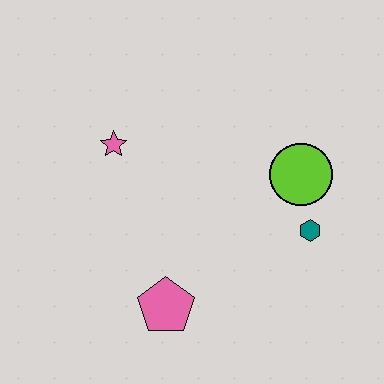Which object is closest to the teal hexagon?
The lime circle is closest to the teal hexagon.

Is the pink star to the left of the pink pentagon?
Yes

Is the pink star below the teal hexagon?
No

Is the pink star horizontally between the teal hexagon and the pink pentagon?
No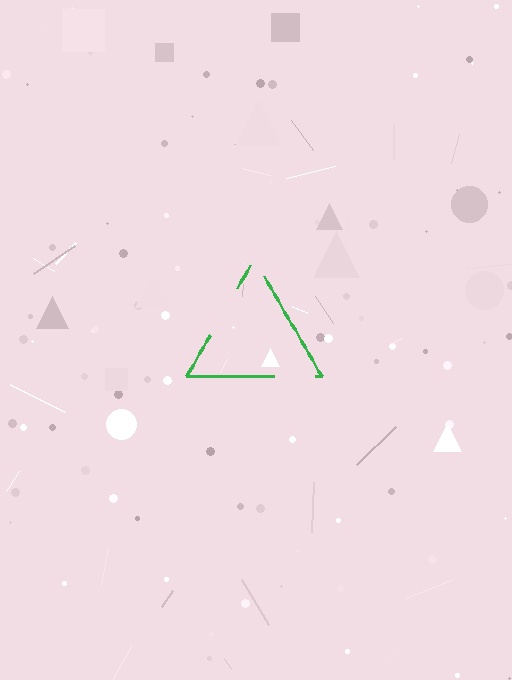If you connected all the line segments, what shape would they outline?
They would outline a triangle.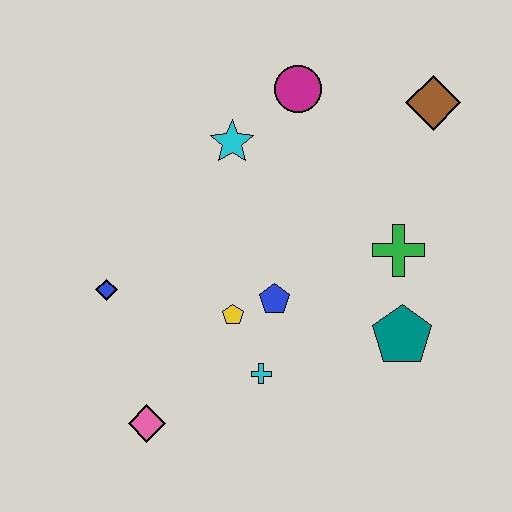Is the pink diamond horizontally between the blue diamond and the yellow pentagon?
Yes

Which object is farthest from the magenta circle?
The pink diamond is farthest from the magenta circle.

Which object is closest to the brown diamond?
The magenta circle is closest to the brown diamond.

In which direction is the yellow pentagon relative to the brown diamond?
The yellow pentagon is below the brown diamond.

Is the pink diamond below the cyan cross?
Yes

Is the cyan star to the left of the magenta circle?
Yes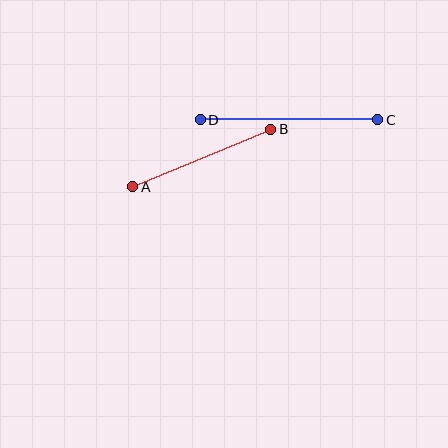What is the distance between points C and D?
The distance is approximately 178 pixels.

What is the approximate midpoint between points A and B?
The midpoint is at approximately (202, 158) pixels.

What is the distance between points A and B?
The distance is approximately 150 pixels.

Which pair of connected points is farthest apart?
Points C and D are farthest apart.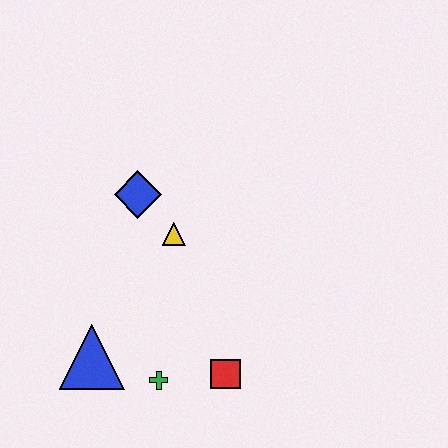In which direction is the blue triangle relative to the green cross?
The blue triangle is to the left of the green cross.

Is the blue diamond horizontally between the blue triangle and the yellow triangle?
Yes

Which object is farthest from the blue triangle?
The blue diamond is farthest from the blue triangle.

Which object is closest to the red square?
The green cross is closest to the red square.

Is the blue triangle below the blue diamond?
Yes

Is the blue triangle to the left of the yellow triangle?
Yes